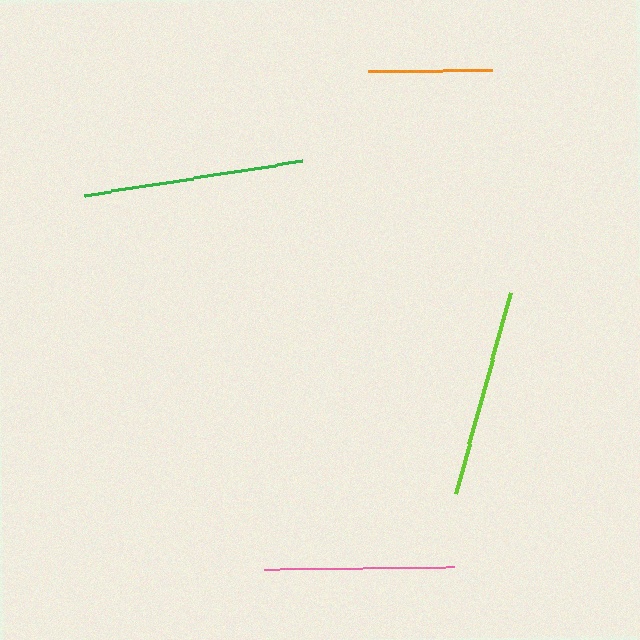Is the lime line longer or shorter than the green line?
The green line is longer than the lime line.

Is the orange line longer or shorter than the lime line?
The lime line is longer than the orange line.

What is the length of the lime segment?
The lime segment is approximately 209 pixels long.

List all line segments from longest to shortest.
From longest to shortest: green, lime, pink, orange.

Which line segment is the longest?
The green line is the longest at approximately 220 pixels.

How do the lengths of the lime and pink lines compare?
The lime and pink lines are approximately the same length.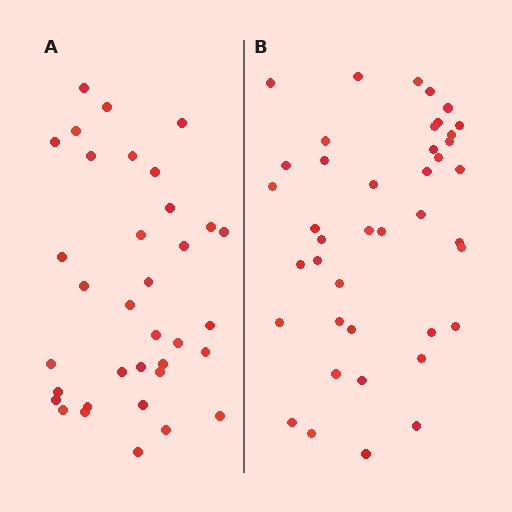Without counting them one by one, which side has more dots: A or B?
Region B (the right region) has more dots.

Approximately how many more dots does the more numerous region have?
Region B has about 6 more dots than region A.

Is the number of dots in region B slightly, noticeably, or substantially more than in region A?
Region B has only slightly more — the two regions are fairly close. The ratio is roughly 1.2 to 1.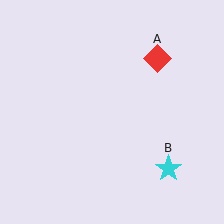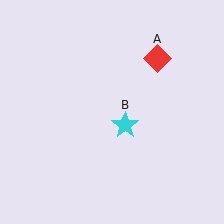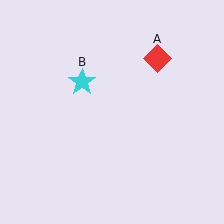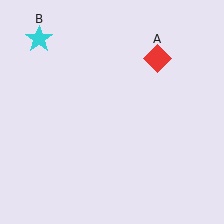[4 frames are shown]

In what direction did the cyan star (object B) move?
The cyan star (object B) moved up and to the left.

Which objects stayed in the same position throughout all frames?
Red diamond (object A) remained stationary.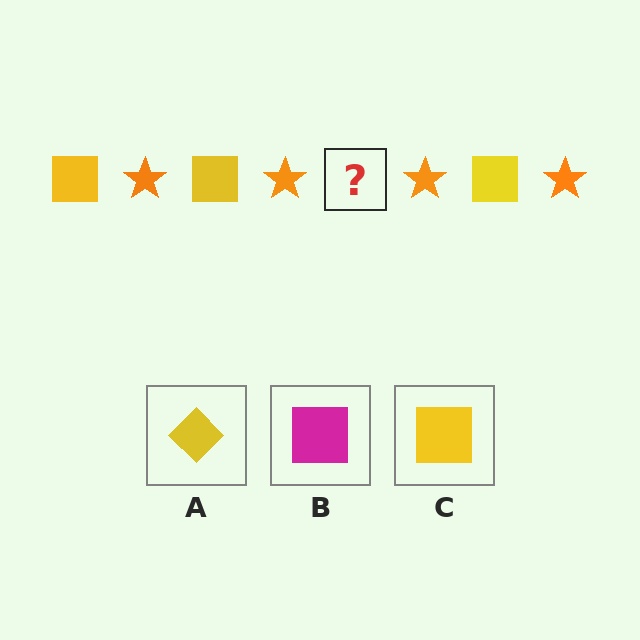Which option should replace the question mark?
Option C.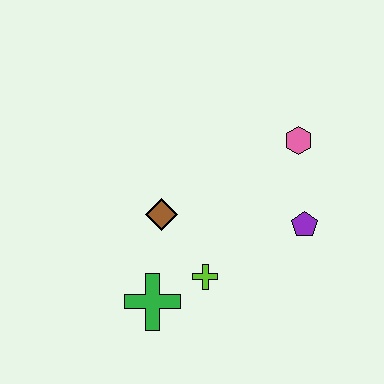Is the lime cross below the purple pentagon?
Yes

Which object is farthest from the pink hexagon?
The green cross is farthest from the pink hexagon.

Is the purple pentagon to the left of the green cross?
No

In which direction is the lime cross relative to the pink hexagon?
The lime cross is below the pink hexagon.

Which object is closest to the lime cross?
The green cross is closest to the lime cross.